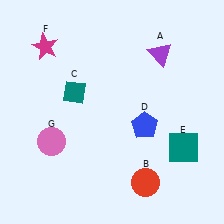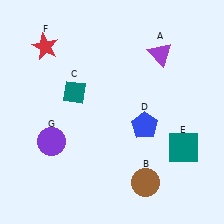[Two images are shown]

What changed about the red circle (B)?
In Image 1, B is red. In Image 2, it changed to brown.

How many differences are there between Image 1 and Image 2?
There are 3 differences between the two images.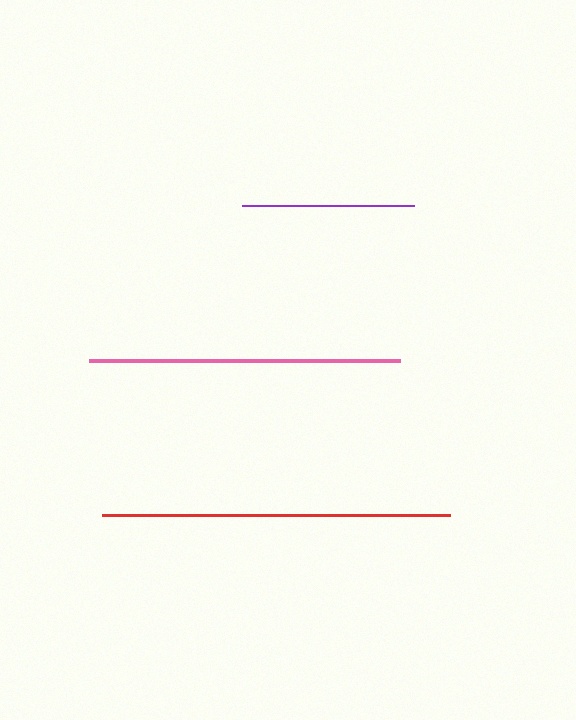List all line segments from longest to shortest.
From longest to shortest: red, pink, purple.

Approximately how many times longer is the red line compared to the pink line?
The red line is approximately 1.1 times the length of the pink line.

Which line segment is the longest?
The red line is the longest at approximately 348 pixels.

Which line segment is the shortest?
The purple line is the shortest at approximately 172 pixels.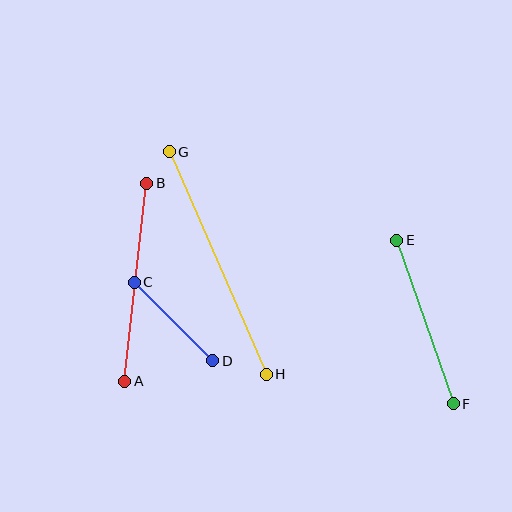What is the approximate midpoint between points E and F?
The midpoint is at approximately (425, 322) pixels.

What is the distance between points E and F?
The distance is approximately 173 pixels.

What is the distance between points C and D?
The distance is approximately 111 pixels.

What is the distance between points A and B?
The distance is approximately 199 pixels.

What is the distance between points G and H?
The distance is approximately 243 pixels.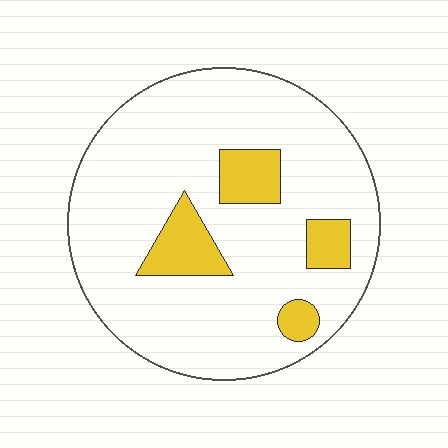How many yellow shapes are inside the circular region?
4.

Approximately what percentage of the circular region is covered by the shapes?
Approximately 15%.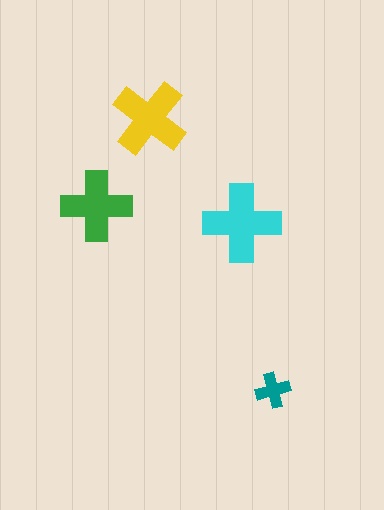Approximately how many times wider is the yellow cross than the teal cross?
About 2 times wider.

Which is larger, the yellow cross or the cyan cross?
The cyan one.